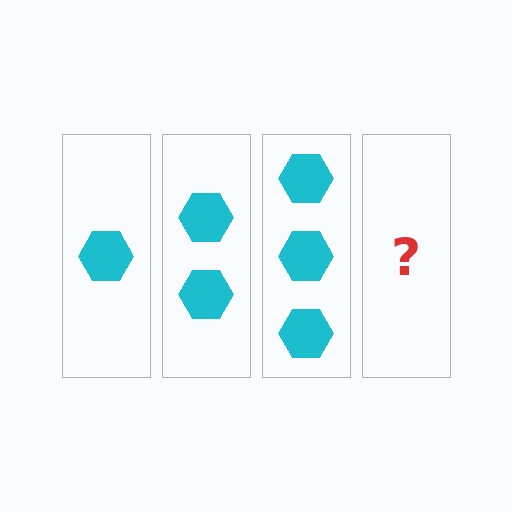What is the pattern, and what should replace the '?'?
The pattern is that each step adds one more hexagon. The '?' should be 4 hexagons.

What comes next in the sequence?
The next element should be 4 hexagons.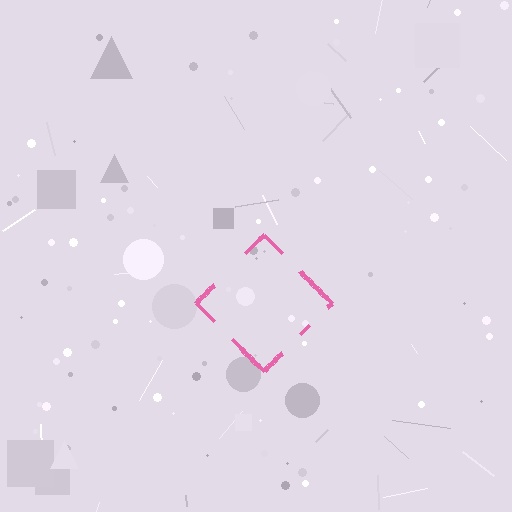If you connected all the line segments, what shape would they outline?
They would outline a diamond.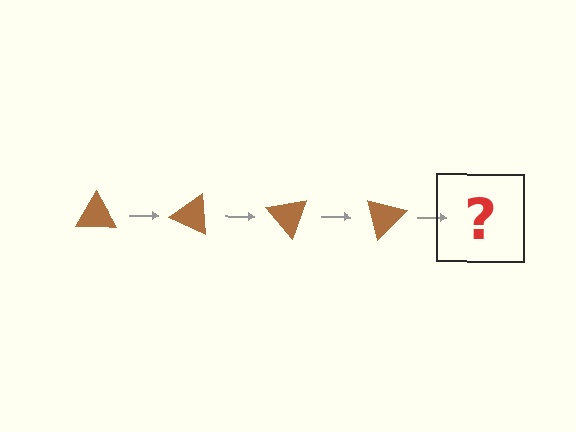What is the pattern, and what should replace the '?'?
The pattern is that the triangle rotates 25 degrees each step. The '?' should be a brown triangle rotated 100 degrees.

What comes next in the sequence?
The next element should be a brown triangle rotated 100 degrees.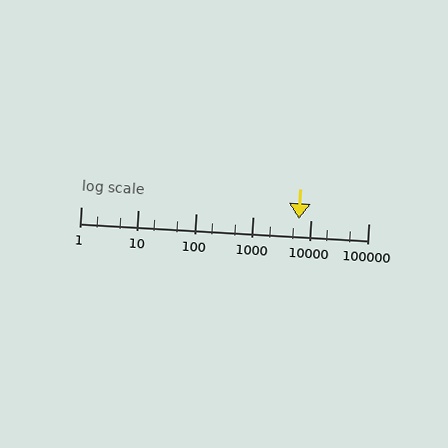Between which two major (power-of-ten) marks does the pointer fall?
The pointer is between 1000 and 10000.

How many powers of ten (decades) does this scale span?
The scale spans 5 decades, from 1 to 100000.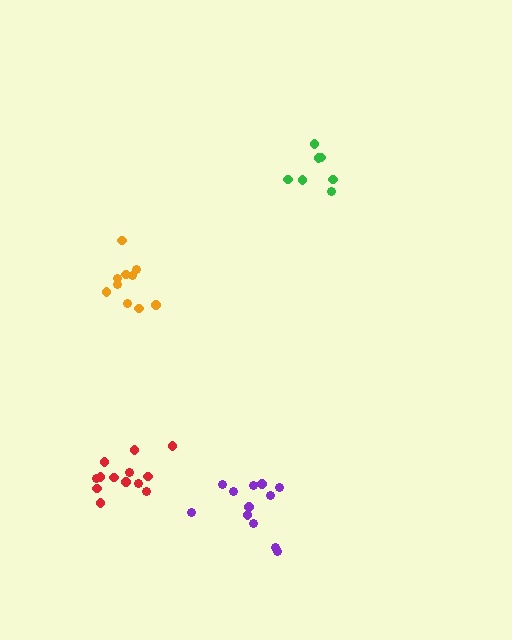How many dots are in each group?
Group 1: 10 dots, Group 2: 7 dots, Group 3: 12 dots, Group 4: 13 dots (42 total).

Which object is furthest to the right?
The green cluster is rightmost.